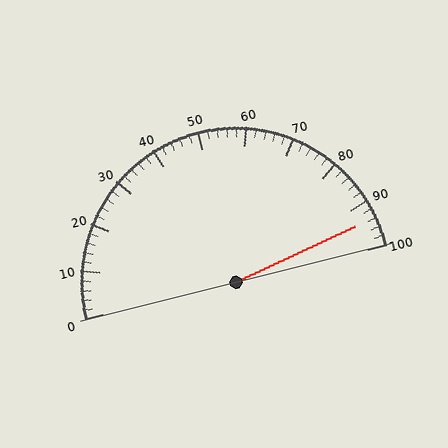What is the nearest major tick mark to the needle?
The nearest major tick mark is 90.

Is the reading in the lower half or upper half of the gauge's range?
The reading is in the upper half of the range (0 to 100).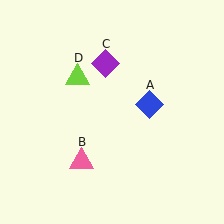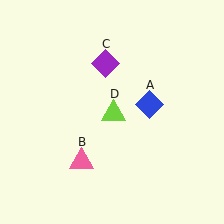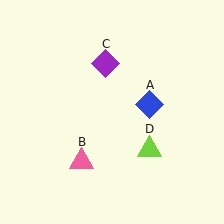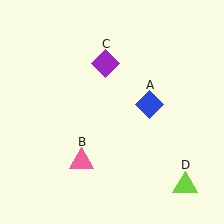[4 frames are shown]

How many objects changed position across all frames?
1 object changed position: lime triangle (object D).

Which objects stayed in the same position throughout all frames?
Blue diamond (object A) and pink triangle (object B) and purple diamond (object C) remained stationary.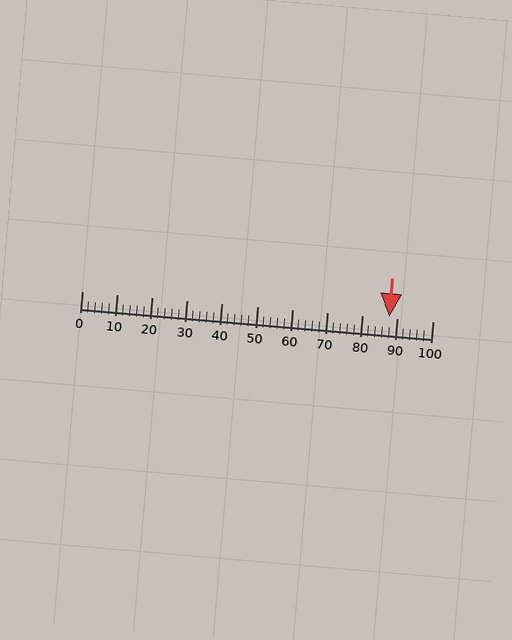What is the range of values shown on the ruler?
The ruler shows values from 0 to 100.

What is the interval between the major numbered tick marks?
The major tick marks are spaced 10 units apart.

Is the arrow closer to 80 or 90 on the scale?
The arrow is closer to 90.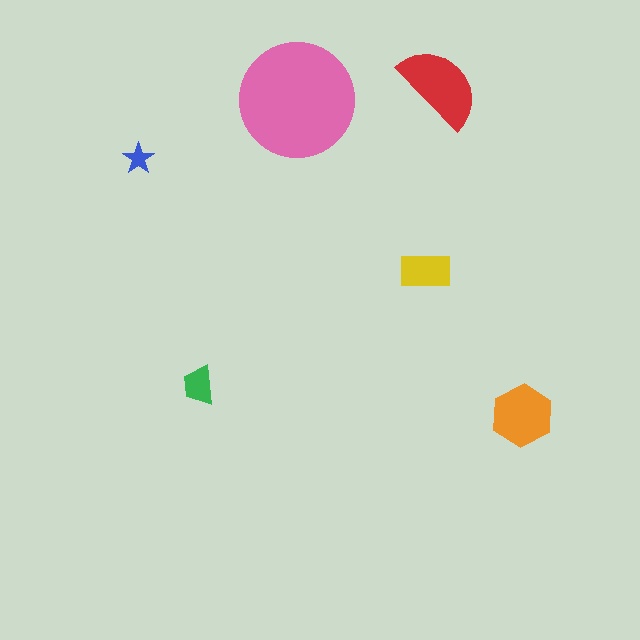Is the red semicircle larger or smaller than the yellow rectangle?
Larger.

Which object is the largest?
The pink circle.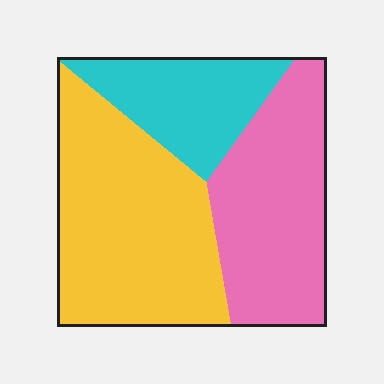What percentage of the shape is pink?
Pink covers 34% of the shape.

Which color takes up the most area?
Yellow, at roughly 45%.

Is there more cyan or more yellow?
Yellow.